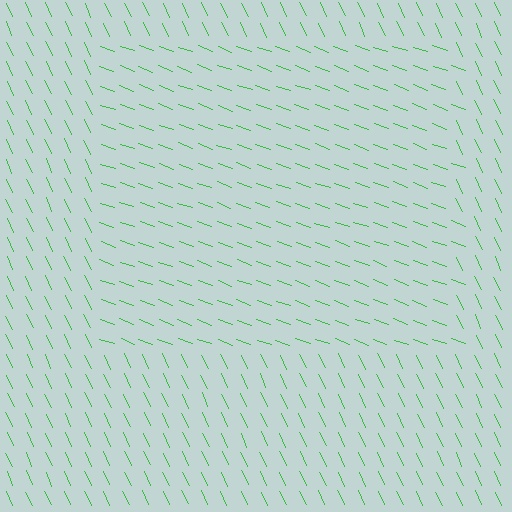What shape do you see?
I see a rectangle.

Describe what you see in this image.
The image is filled with small green line segments. A rectangle region in the image has lines oriented differently from the surrounding lines, creating a visible texture boundary.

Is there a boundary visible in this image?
Yes, there is a texture boundary formed by a change in line orientation.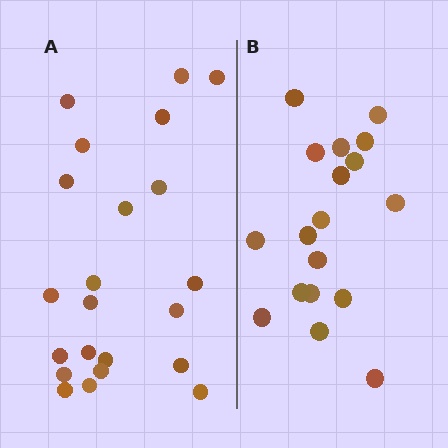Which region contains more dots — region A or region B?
Region A (the left region) has more dots.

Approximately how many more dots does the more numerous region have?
Region A has about 4 more dots than region B.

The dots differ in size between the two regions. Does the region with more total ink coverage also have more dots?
No. Region B has more total ink coverage because its dots are larger, but region A actually contains more individual dots. Total area can be misleading — the number of items is what matters here.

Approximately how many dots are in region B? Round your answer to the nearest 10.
About 20 dots. (The exact count is 18, which rounds to 20.)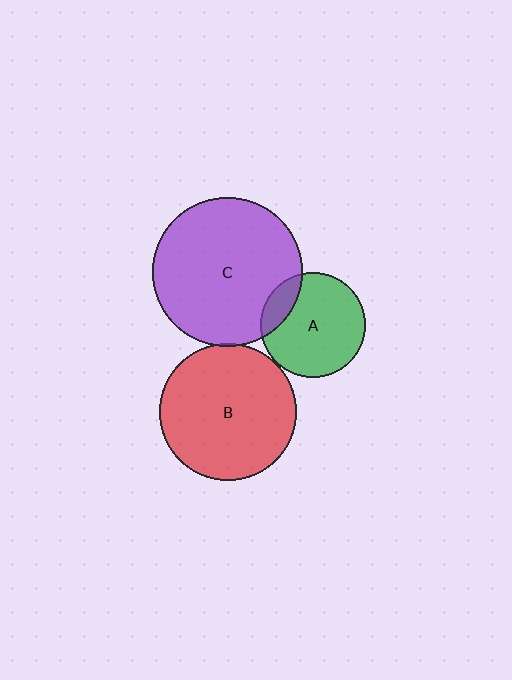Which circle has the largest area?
Circle C (purple).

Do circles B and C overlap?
Yes.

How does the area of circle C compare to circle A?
Approximately 2.0 times.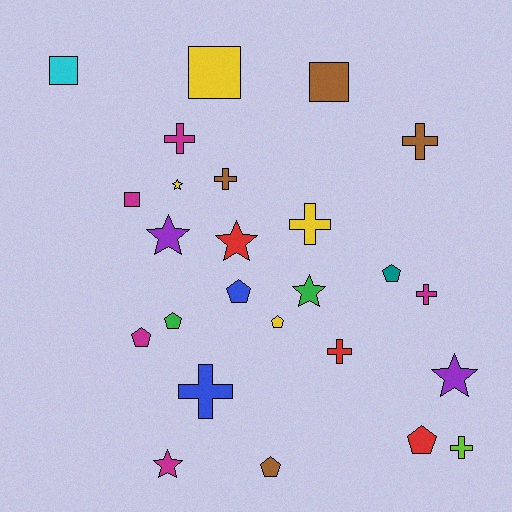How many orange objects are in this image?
There are no orange objects.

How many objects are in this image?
There are 25 objects.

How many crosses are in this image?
There are 8 crosses.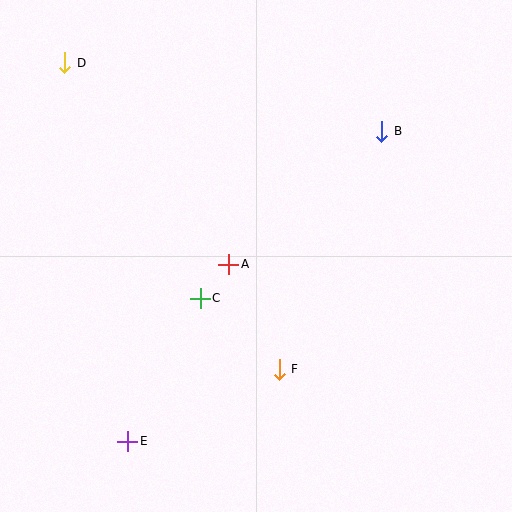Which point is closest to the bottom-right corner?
Point F is closest to the bottom-right corner.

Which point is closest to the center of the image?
Point A at (229, 264) is closest to the center.